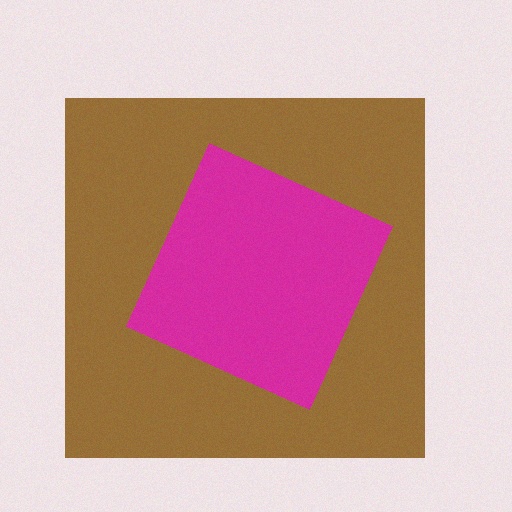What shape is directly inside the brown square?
The magenta diamond.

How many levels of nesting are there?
2.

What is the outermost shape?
The brown square.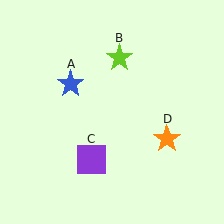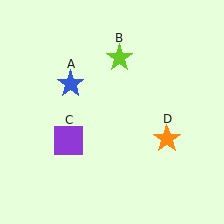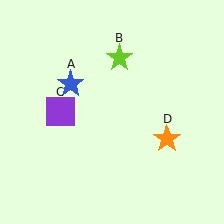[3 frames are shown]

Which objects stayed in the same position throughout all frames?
Blue star (object A) and lime star (object B) and orange star (object D) remained stationary.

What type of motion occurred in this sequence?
The purple square (object C) rotated clockwise around the center of the scene.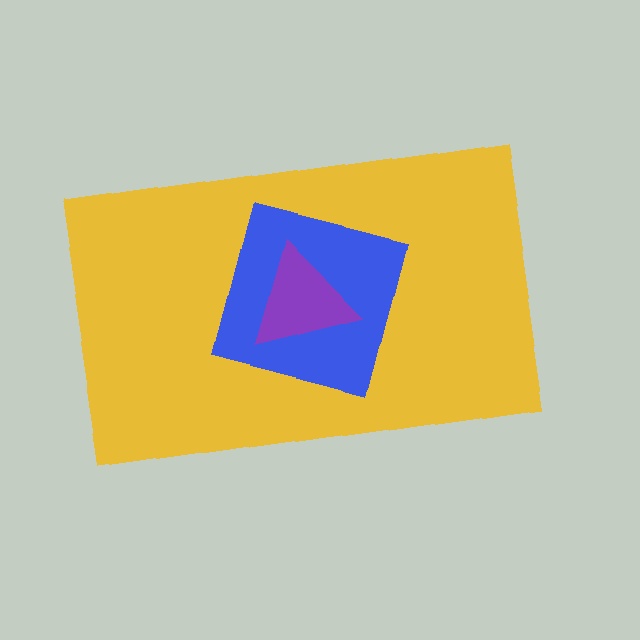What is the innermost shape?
The purple triangle.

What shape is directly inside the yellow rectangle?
The blue square.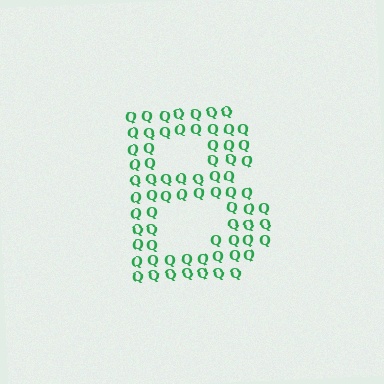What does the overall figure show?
The overall figure shows the letter B.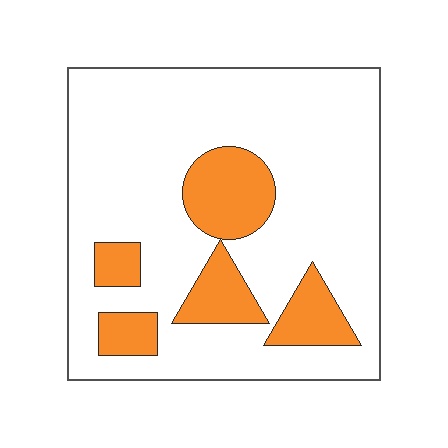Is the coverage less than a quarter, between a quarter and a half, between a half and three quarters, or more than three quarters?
Less than a quarter.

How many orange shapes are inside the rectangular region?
5.